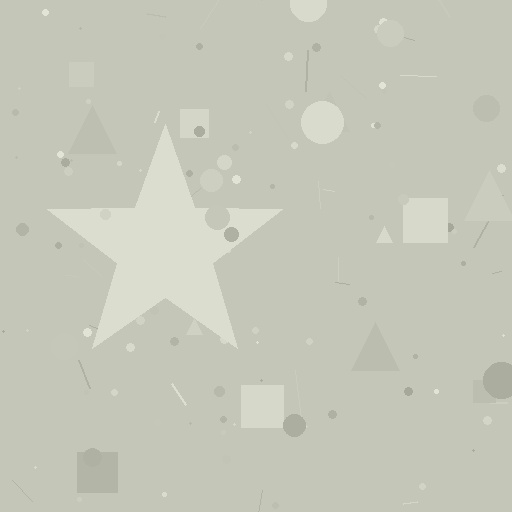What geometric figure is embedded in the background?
A star is embedded in the background.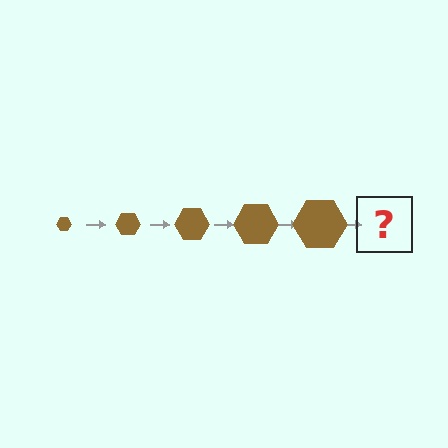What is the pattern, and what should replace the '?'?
The pattern is that the hexagon gets progressively larger each step. The '?' should be a brown hexagon, larger than the previous one.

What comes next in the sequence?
The next element should be a brown hexagon, larger than the previous one.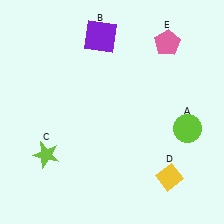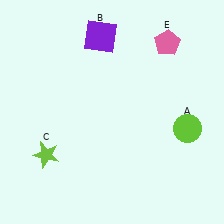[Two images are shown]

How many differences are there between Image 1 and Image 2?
There is 1 difference between the two images.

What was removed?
The yellow diamond (D) was removed in Image 2.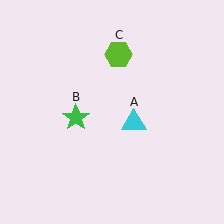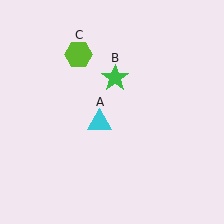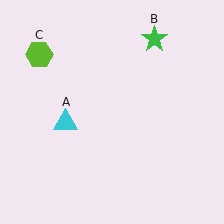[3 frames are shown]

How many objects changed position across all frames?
3 objects changed position: cyan triangle (object A), green star (object B), lime hexagon (object C).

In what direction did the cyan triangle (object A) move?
The cyan triangle (object A) moved left.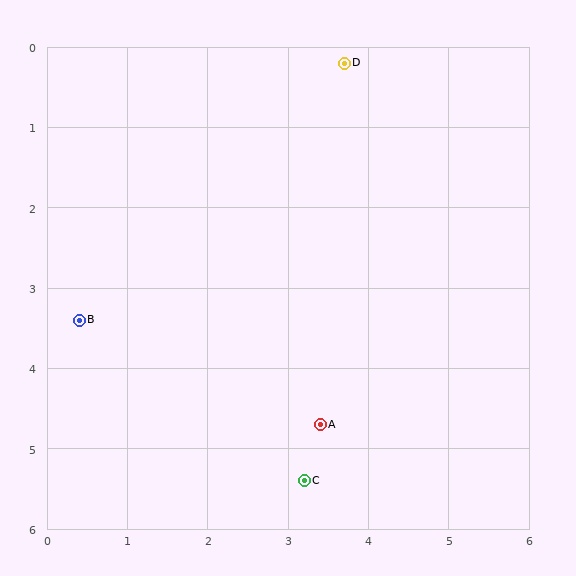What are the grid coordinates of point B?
Point B is at approximately (0.4, 3.4).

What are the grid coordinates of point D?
Point D is at approximately (3.7, 0.2).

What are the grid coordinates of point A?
Point A is at approximately (3.4, 4.7).